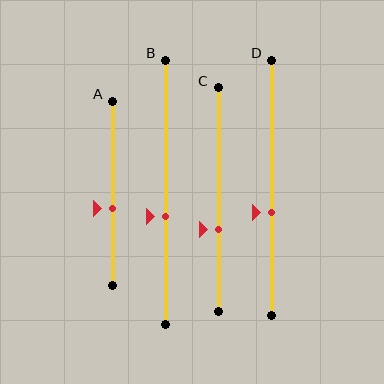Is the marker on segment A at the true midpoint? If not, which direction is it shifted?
No, the marker on segment A is shifted downward by about 8% of the segment length.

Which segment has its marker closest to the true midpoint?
Segment A has its marker closest to the true midpoint.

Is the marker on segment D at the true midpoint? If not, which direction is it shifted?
No, the marker on segment D is shifted downward by about 10% of the segment length.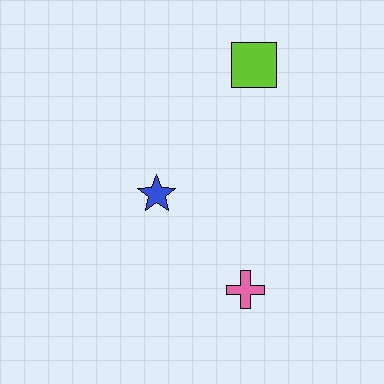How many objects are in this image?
There are 3 objects.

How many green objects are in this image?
There are no green objects.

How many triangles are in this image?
There are no triangles.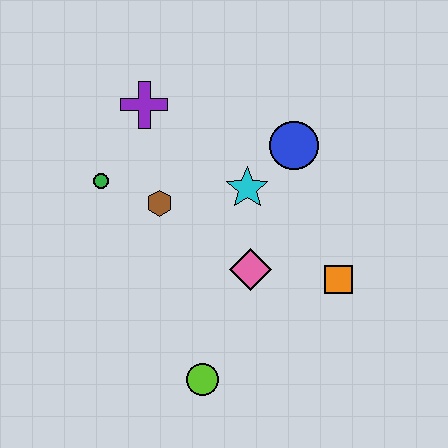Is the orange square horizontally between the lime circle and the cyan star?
No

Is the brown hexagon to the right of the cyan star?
No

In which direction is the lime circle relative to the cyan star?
The lime circle is below the cyan star.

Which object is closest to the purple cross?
The green circle is closest to the purple cross.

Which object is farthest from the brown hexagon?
The orange square is farthest from the brown hexagon.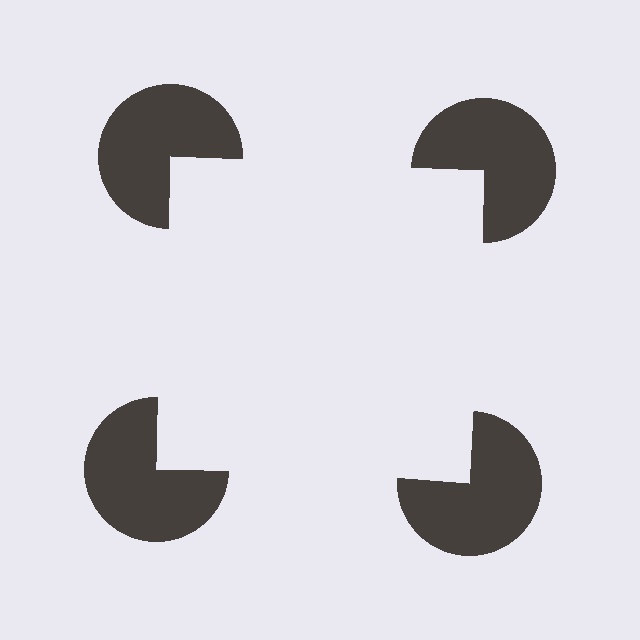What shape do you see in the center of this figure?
An illusory square — its edges are inferred from the aligned wedge cuts in the pac-man discs, not physically drawn.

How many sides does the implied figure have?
4 sides.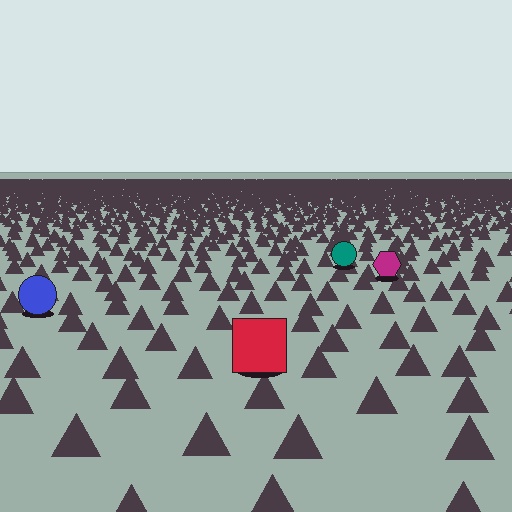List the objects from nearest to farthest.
From nearest to farthest: the red square, the blue circle, the magenta hexagon, the teal circle.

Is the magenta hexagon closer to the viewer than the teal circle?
Yes. The magenta hexagon is closer — you can tell from the texture gradient: the ground texture is coarser near it.